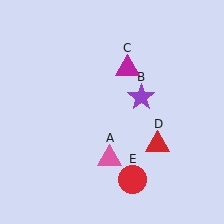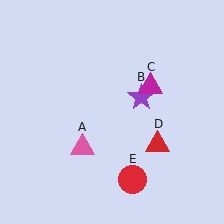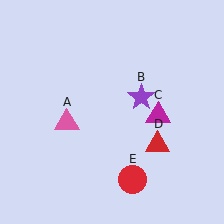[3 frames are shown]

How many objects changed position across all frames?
2 objects changed position: pink triangle (object A), magenta triangle (object C).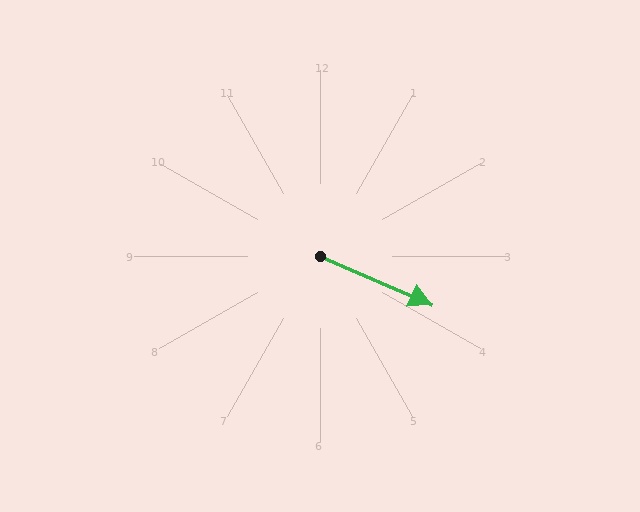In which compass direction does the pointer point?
Southeast.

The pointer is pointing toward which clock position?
Roughly 4 o'clock.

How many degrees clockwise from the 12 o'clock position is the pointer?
Approximately 113 degrees.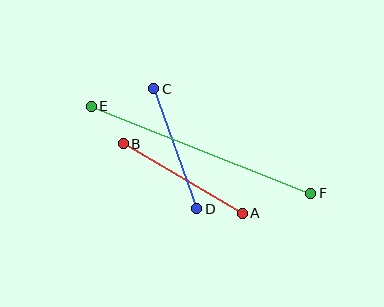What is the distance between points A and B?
The distance is approximately 138 pixels.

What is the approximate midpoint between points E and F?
The midpoint is at approximately (201, 150) pixels.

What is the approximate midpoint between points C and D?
The midpoint is at approximately (175, 149) pixels.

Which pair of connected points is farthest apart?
Points E and F are farthest apart.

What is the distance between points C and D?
The distance is approximately 127 pixels.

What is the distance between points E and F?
The distance is approximately 236 pixels.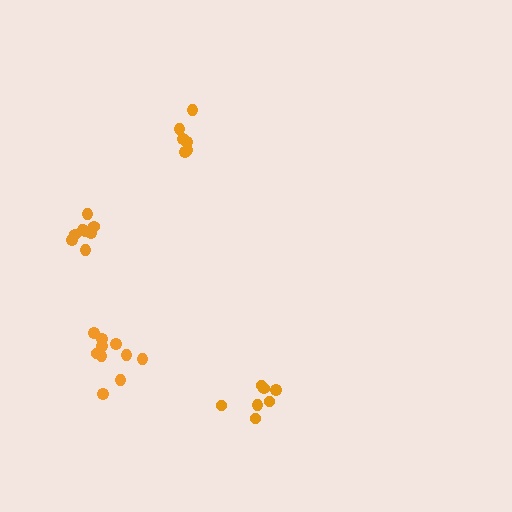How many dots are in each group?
Group 1: 8 dots, Group 2: 7 dots, Group 3: 10 dots, Group 4: 6 dots (31 total).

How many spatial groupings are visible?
There are 4 spatial groupings.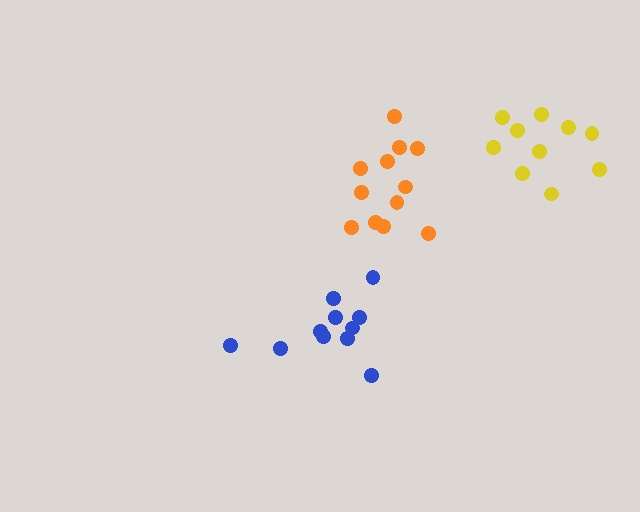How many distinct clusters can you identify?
There are 3 distinct clusters.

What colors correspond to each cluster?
The clusters are colored: blue, yellow, orange.